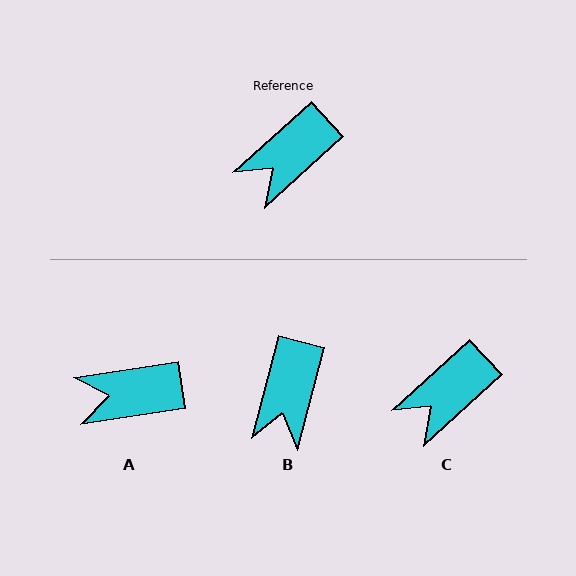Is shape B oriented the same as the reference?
No, it is off by about 33 degrees.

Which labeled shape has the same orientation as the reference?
C.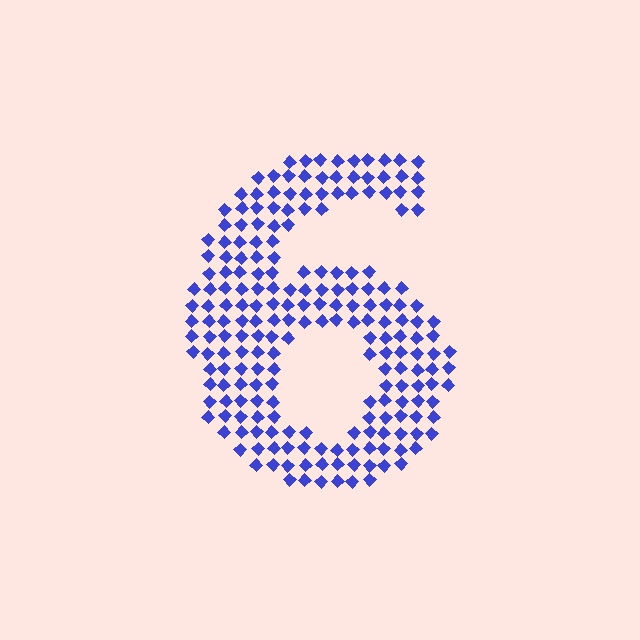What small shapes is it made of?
It is made of small diamonds.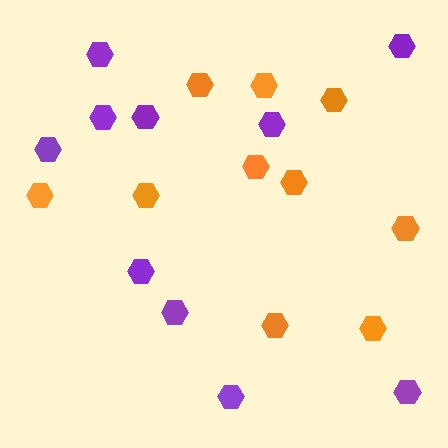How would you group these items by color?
There are 2 groups: one group of orange hexagons (10) and one group of purple hexagons (10).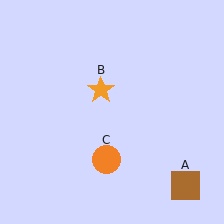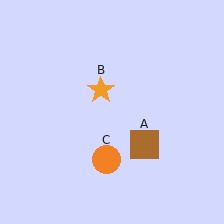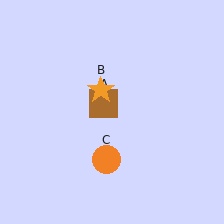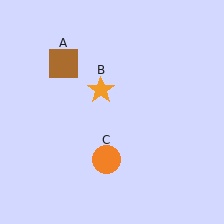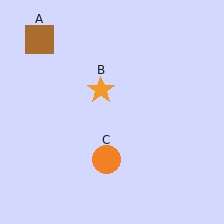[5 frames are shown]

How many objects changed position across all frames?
1 object changed position: brown square (object A).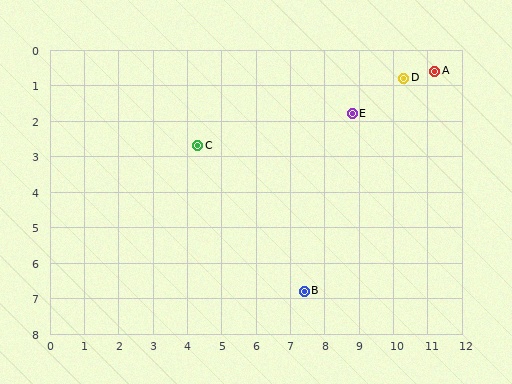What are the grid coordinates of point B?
Point B is at approximately (7.4, 6.8).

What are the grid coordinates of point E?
Point E is at approximately (8.8, 1.8).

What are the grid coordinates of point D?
Point D is at approximately (10.3, 0.8).